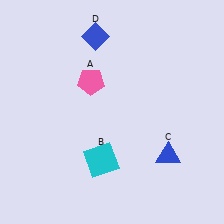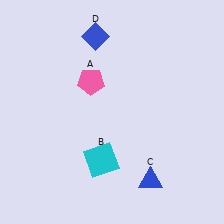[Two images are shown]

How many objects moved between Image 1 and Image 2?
1 object moved between the two images.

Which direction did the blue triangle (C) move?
The blue triangle (C) moved down.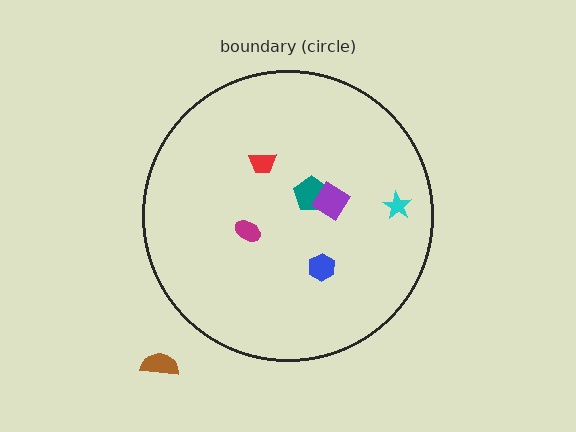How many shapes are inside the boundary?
6 inside, 1 outside.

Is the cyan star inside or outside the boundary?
Inside.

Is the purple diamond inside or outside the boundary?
Inside.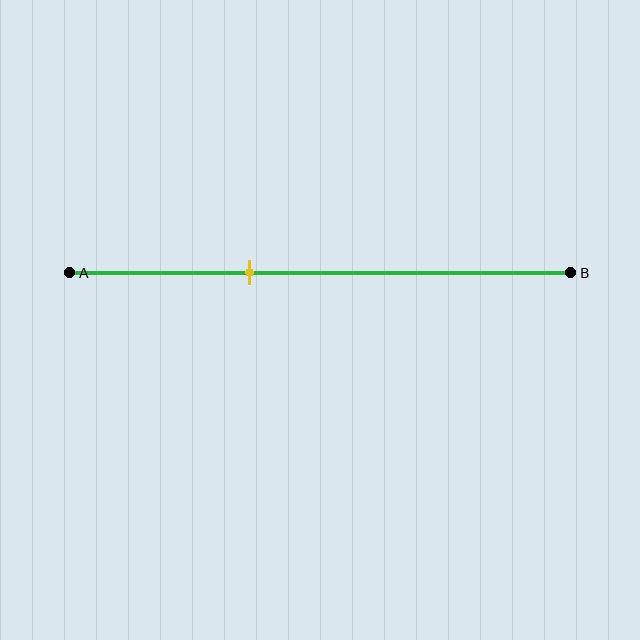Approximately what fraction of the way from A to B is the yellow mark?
The yellow mark is approximately 35% of the way from A to B.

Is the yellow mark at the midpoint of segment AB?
No, the mark is at about 35% from A, not at the 50% midpoint.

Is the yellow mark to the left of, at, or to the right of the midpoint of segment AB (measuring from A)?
The yellow mark is to the left of the midpoint of segment AB.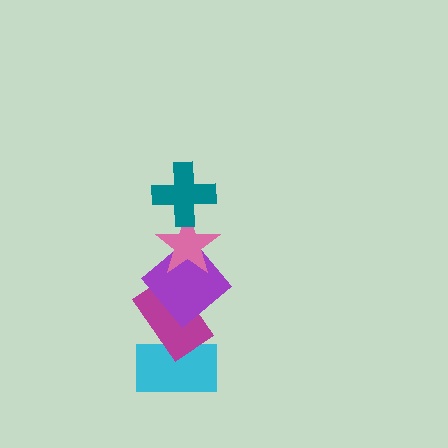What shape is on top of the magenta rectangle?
The purple diamond is on top of the magenta rectangle.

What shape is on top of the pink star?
The teal cross is on top of the pink star.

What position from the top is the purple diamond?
The purple diamond is 3rd from the top.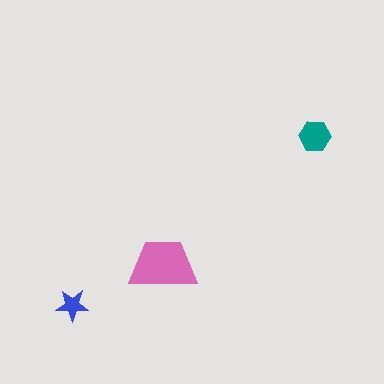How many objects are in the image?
There are 3 objects in the image.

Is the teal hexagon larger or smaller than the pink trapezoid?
Smaller.